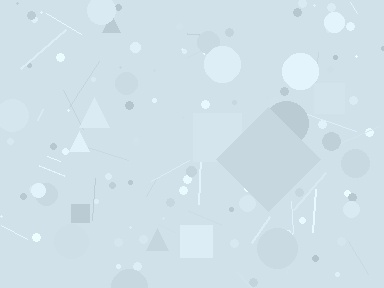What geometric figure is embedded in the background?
A diamond is embedded in the background.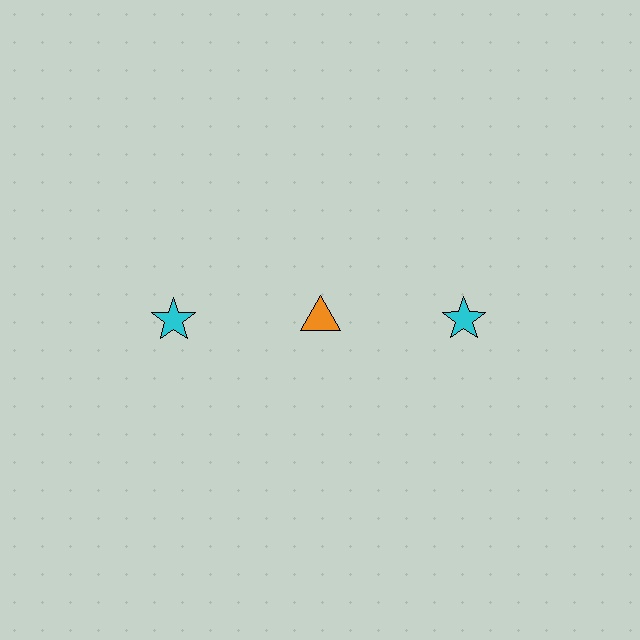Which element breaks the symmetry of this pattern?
The orange triangle in the top row, second from left column breaks the symmetry. All other shapes are cyan stars.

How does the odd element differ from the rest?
It differs in both color (orange instead of cyan) and shape (triangle instead of star).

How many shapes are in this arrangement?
There are 3 shapes arranged in a grid pattern.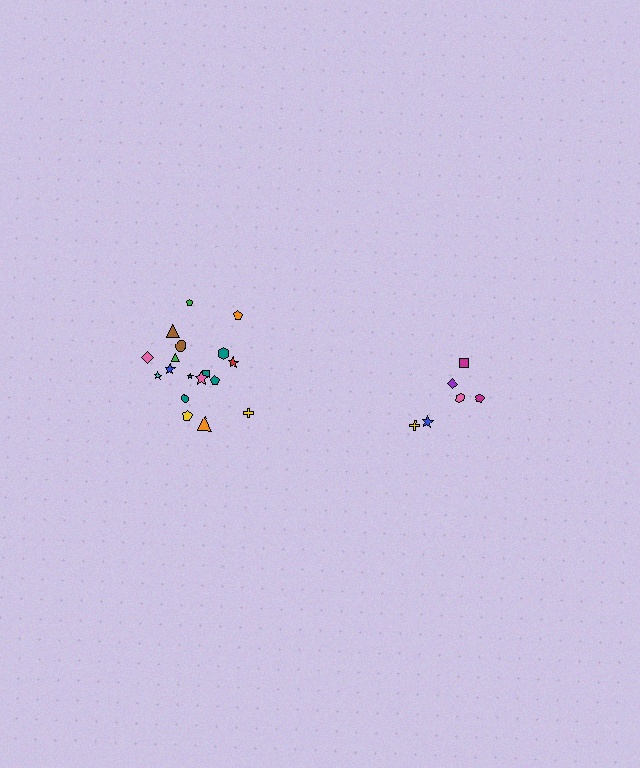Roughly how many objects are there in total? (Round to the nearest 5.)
Roughly 25 objects in total.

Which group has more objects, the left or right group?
The left group.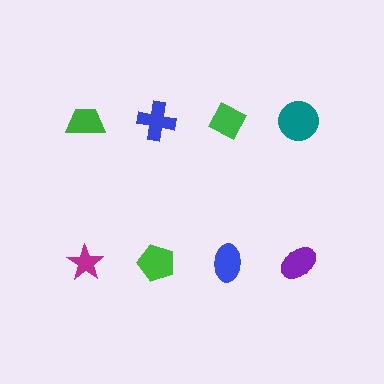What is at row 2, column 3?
A blue ellipse.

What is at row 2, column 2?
A green pentagon.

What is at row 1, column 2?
A blue cross.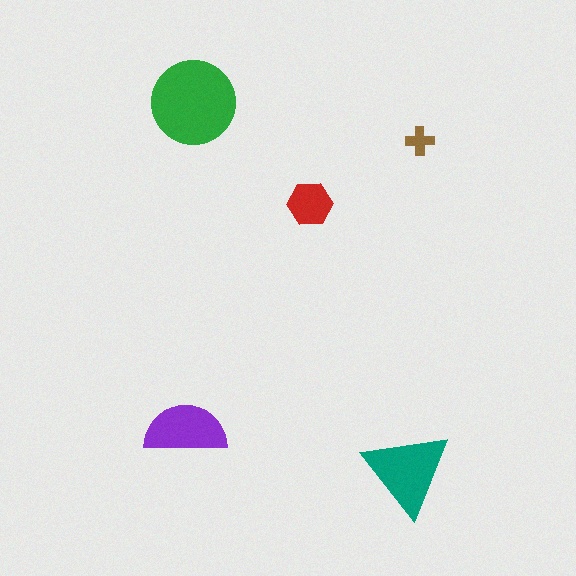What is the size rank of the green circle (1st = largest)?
1st.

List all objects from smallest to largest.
The brown cross, the red hexagon, the purple semicircle, the teal triangle, the green circle.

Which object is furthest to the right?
The brown cross is rightmost.